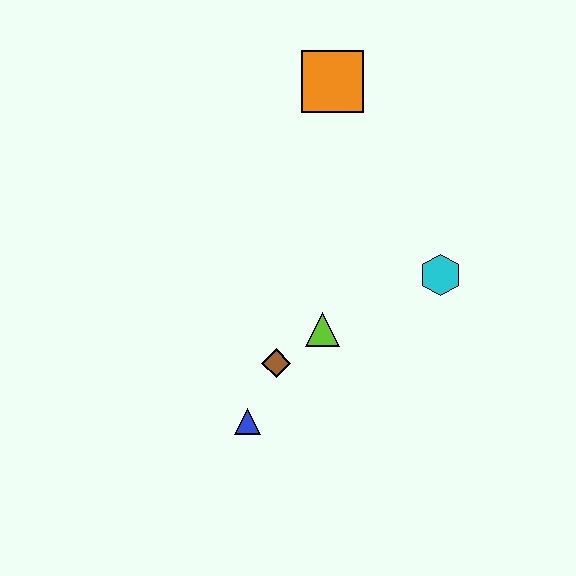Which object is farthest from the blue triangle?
The orange square is farthest from the blue triangle.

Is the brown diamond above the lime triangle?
No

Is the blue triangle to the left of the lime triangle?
Yes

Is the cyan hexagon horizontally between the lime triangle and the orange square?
No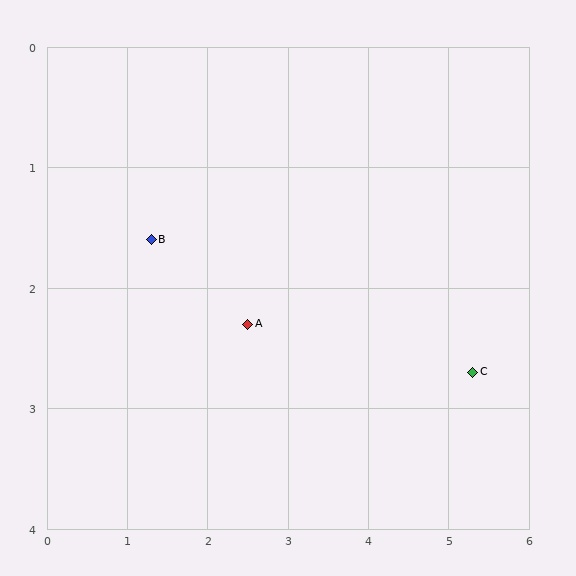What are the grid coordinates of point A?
Point A is at approximately (2.5, 2.3).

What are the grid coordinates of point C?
Point C is at approximately (5.3, 2.7).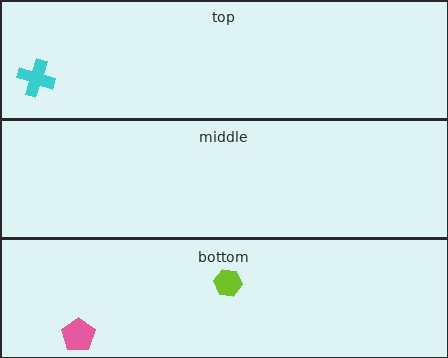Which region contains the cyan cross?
The top region.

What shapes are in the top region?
The cyan cross.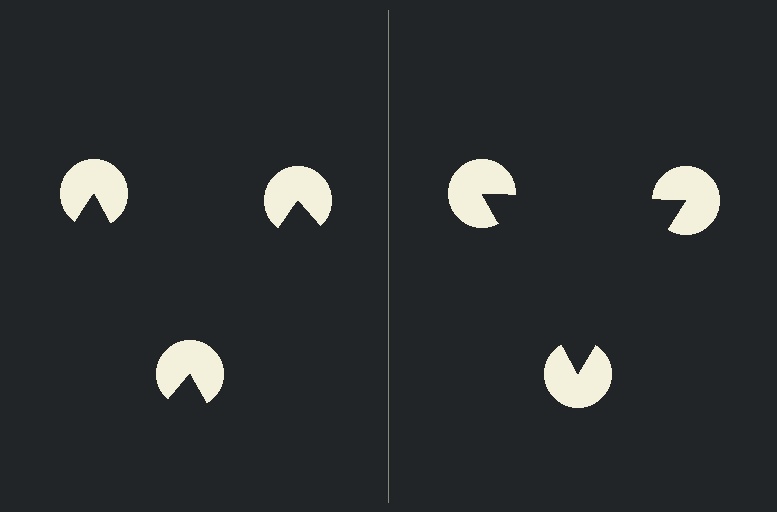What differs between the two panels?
The pac-man discs are positioned identically on both sides; only the wedge orientations differ. On the right they align to a triangle; on the left they are misaligned.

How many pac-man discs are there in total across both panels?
6 — 3 on each side.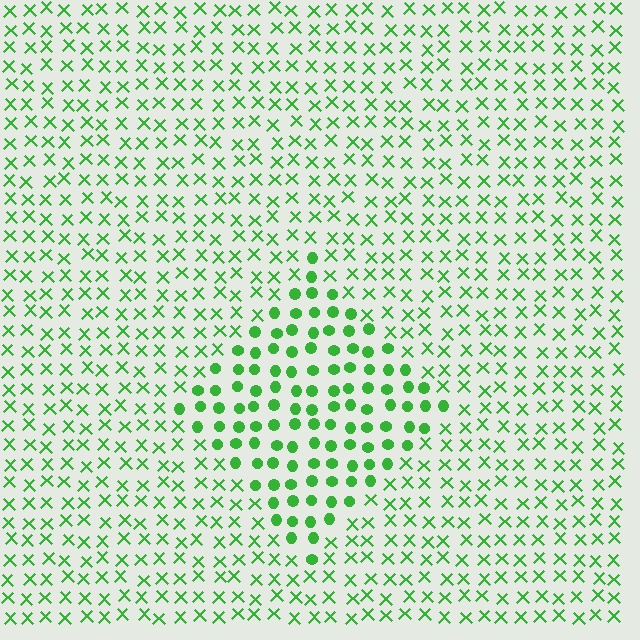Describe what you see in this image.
The image is filled with small green elements arranged in a uniform grid. A diamond-shaped region contains circles, while the surrounding area contains X marks. The boundary is defined purely by the change in element shape.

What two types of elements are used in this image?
The image uses circles inside the diamond region and X marks outside it.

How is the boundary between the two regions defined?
The boundary is defined by a change in element shape: circles inside vs. X marks outside. All elements share the same color and spacing.